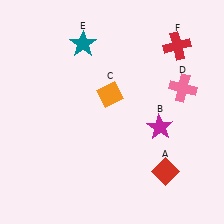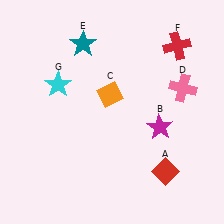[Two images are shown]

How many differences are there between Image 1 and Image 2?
There is 1 difference between the two images.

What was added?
A cyan star (G) was added in Image 2.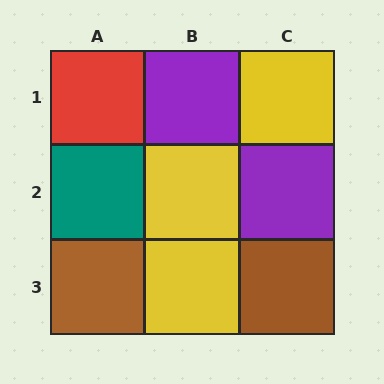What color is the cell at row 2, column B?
Yellow.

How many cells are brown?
2 cells are brown.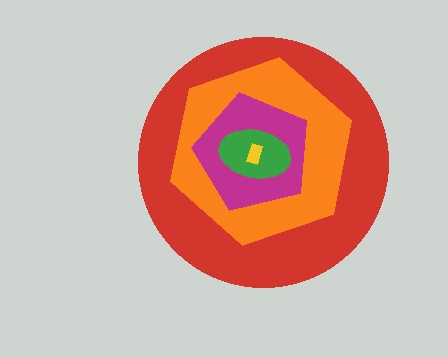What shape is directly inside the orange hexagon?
The magenta pentagon.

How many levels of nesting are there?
5.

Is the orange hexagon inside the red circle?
Yes.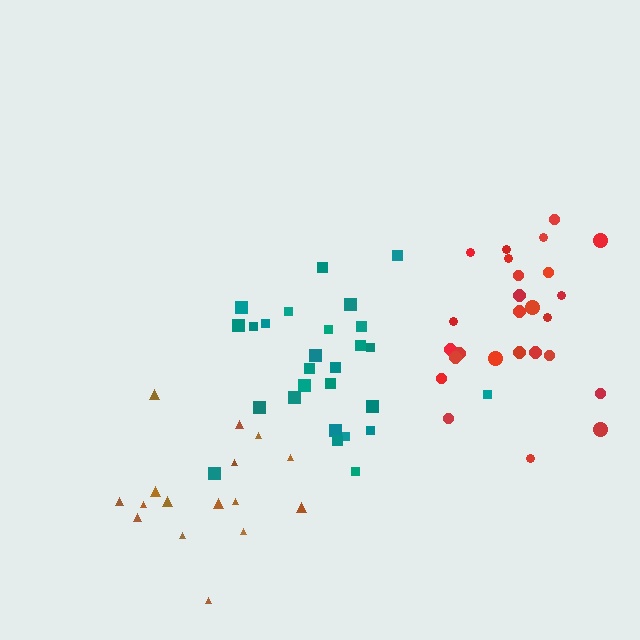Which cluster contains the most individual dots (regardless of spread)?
Teal (27).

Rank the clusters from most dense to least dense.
red, teal, brown.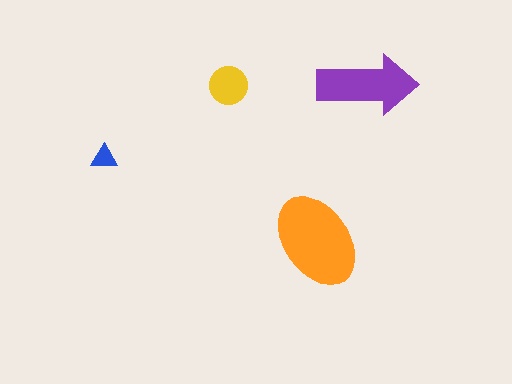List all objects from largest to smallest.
The orange ellipse, the purple arrow, the yellow circle, the blue triangle.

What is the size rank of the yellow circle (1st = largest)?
3rd.